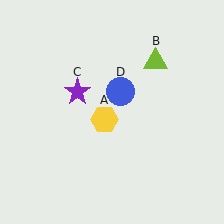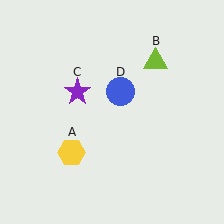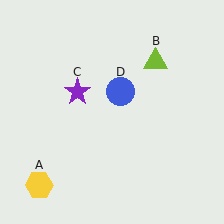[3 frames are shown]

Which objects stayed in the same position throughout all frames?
Lime triangle (object B) and purple star (object C) and blue circle (object D) remained stationary.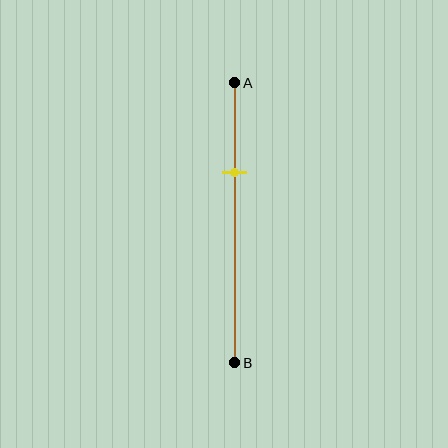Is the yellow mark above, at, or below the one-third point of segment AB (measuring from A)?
The yellow mark is approximately at the one-third point of segment AB.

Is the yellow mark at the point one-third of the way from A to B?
Yes, the mark is approximately at the one-third point.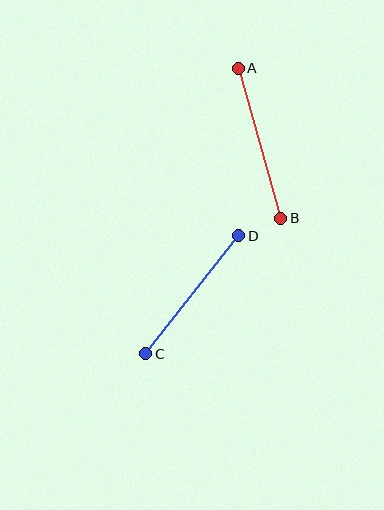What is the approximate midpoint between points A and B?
The midpoint is at approximately (259, 143) pixels.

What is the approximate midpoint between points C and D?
The midpoint is at approximately (192, 295) pixels.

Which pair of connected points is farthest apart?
Points A and B are farthest apart.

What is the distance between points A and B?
The distance is approximately 156 pixels.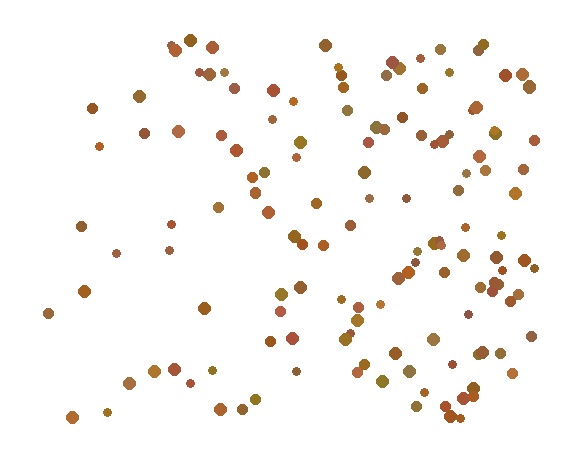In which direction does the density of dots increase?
From left to right, with the right side densest.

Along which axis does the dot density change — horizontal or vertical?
Horizontal.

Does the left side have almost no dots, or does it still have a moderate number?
Still a moderate number, just noticeably fewer than the right.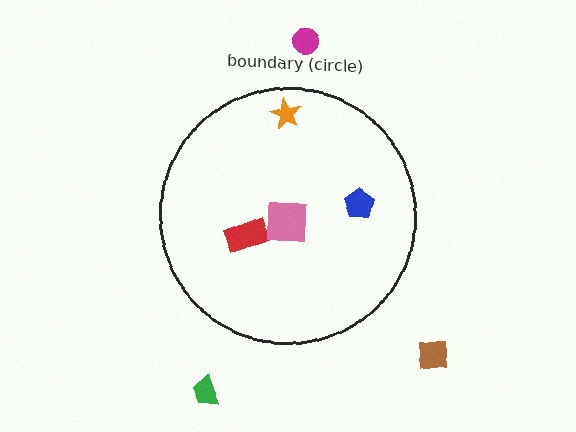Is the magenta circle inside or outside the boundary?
Outside.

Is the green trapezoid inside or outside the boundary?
Outside.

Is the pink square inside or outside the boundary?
Inside.